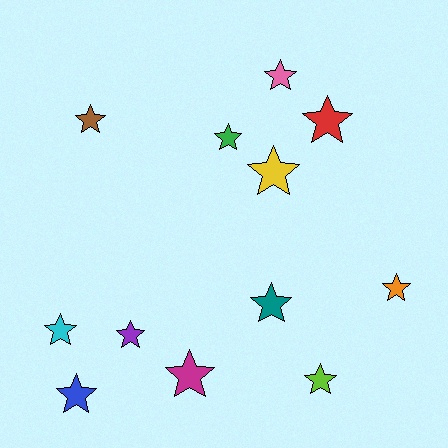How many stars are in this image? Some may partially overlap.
There are 12 stars.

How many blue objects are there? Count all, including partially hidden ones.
There is 1 blue object.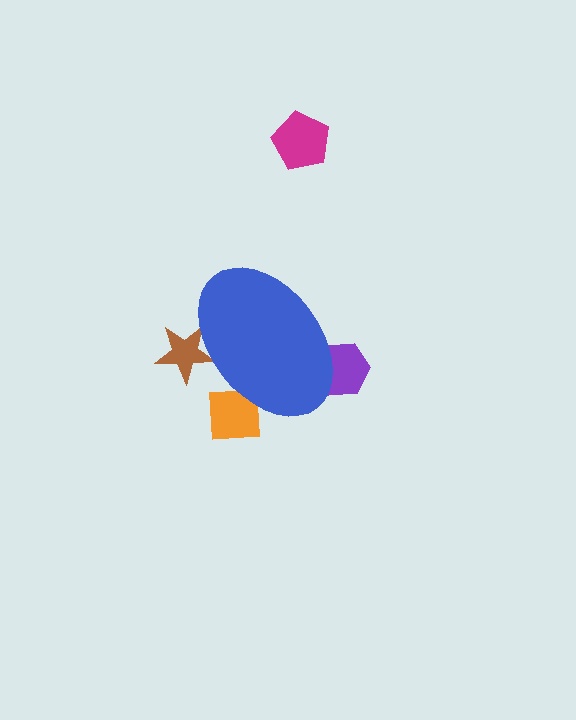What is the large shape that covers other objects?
A blue ellipse.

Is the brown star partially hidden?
Yes, the brown star is partially hidden behind the blue ellipse.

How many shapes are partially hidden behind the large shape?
3 shapes are partially hidden.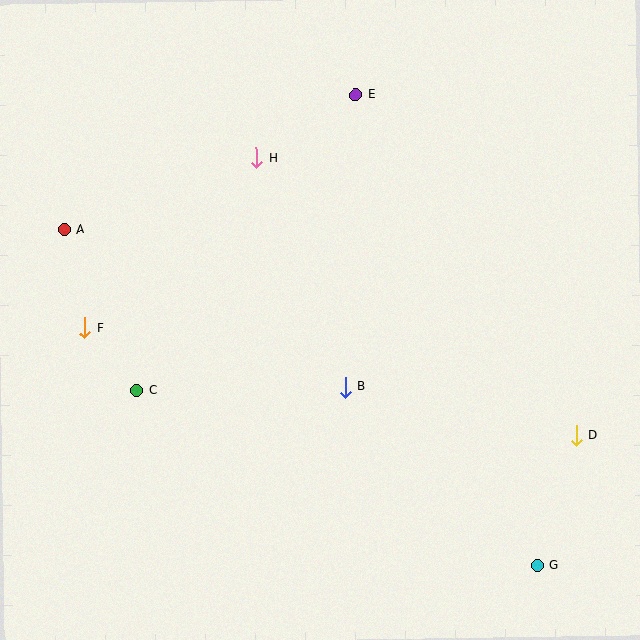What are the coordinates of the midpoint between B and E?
The midpoint between B and E is at (350, 241).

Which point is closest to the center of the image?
Point B at (345, 387) is closest to the center.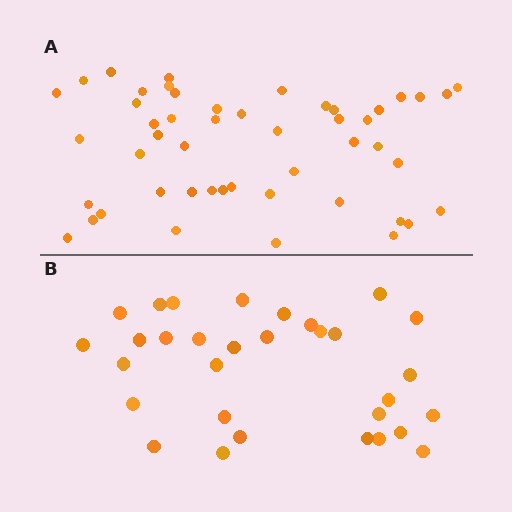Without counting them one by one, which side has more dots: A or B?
Region A (the top region) has more dots.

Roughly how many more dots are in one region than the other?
Region A has approximately 20 more dots than region B.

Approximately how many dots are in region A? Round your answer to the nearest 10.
About 50 dots. (The exact count is 49, which rounds to 50.)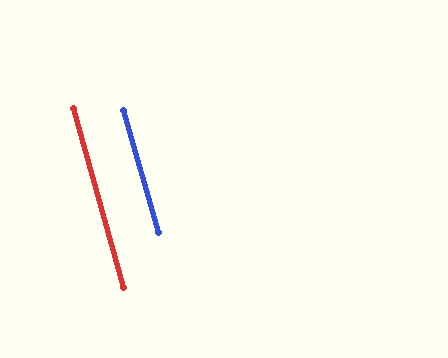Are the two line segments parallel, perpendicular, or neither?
Parallel — their directions differ by only 0.7°.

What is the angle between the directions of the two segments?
Approximately 1 degree.